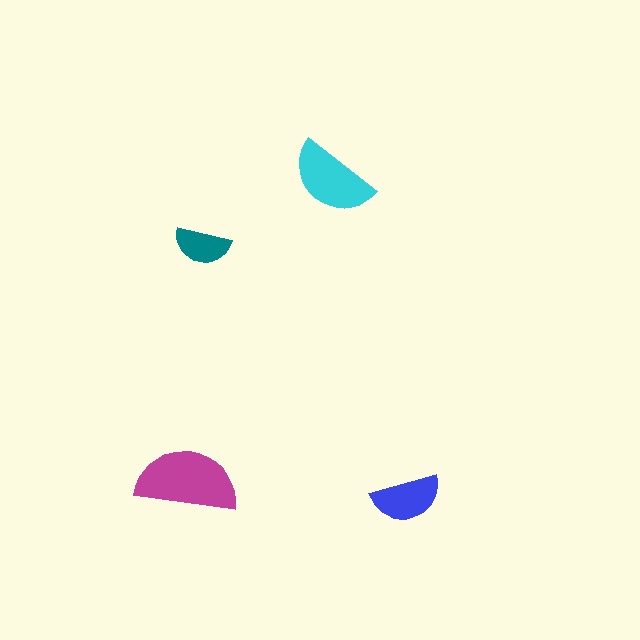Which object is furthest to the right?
The blue semicircle is rightmost.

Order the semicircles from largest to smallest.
the magenta one, the cyan one, the blue one, the teal one.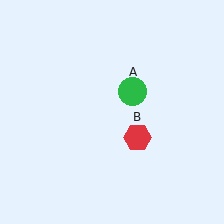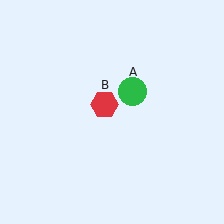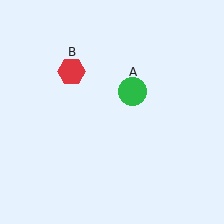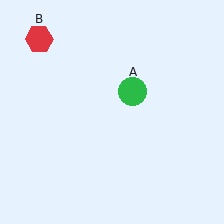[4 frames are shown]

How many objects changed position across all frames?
1 object changed position: red hexagon (object B).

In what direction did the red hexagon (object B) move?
The red hexagon (object B) moved up and to the left.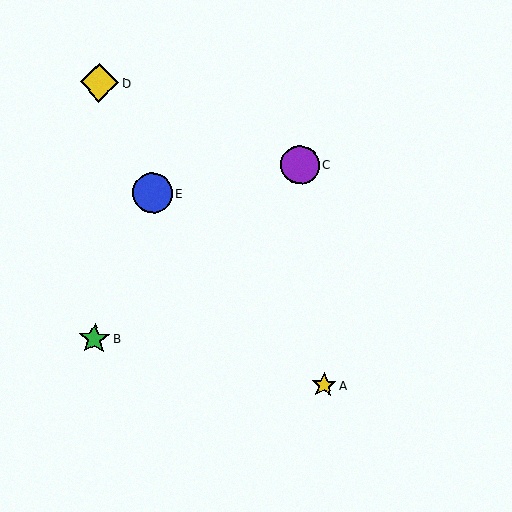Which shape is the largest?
The blue circle (labeled E) is the largest.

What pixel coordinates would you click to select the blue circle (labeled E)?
Click at (152, 193) to select the blue circle E.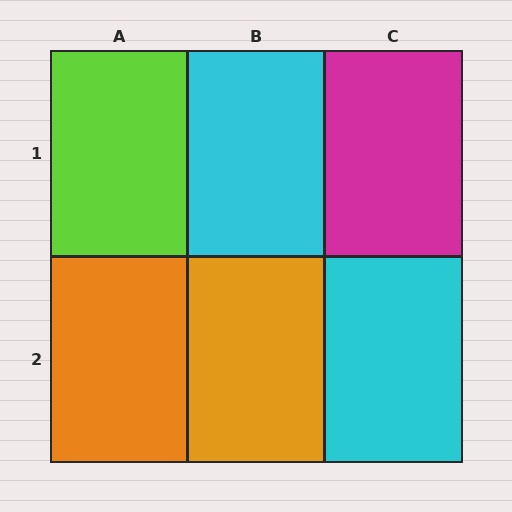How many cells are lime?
1 cell is lime.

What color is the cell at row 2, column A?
Orange.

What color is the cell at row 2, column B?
Orange.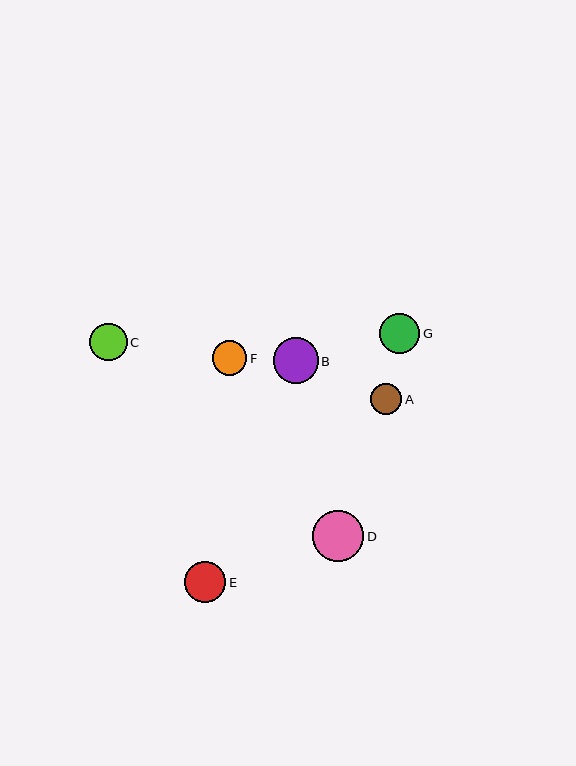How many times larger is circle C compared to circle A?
Circle C is approximately 1.2 times the size of circle A.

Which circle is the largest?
Circle D is the largest with a size of approximately 52 pixels.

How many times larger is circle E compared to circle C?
Circle E is approximately 1.1 times the size of circle C.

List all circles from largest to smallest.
From largest to smallest: D, B, E, G, C, F, A.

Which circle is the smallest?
Circle A is the smallest with a size of approximately 31 pixels.